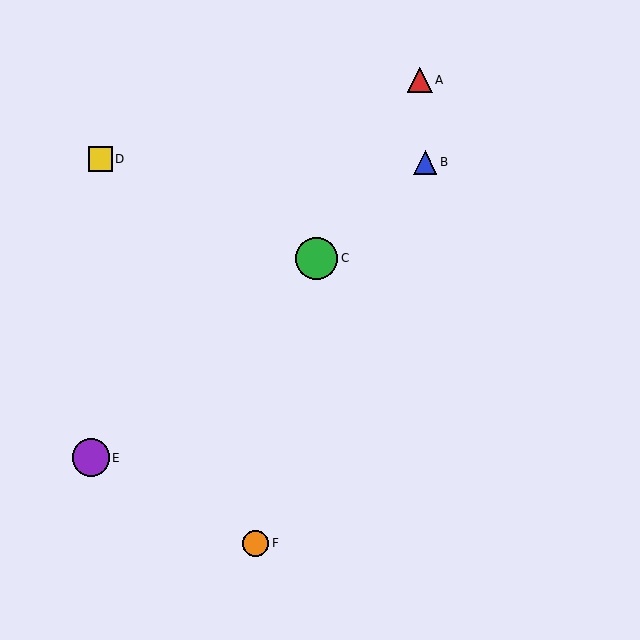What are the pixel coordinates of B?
Object B is at (425, 162).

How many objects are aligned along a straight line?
3 objects (B, C, E) are aligned along a straight line.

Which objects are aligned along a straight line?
Objects B, C, E are aligned along a straight line.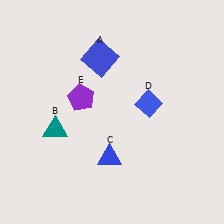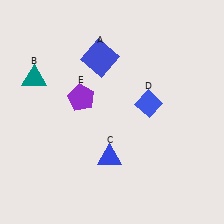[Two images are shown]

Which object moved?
The teal triangle (B) moved up.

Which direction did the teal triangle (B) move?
The teal triangle (B) moved up.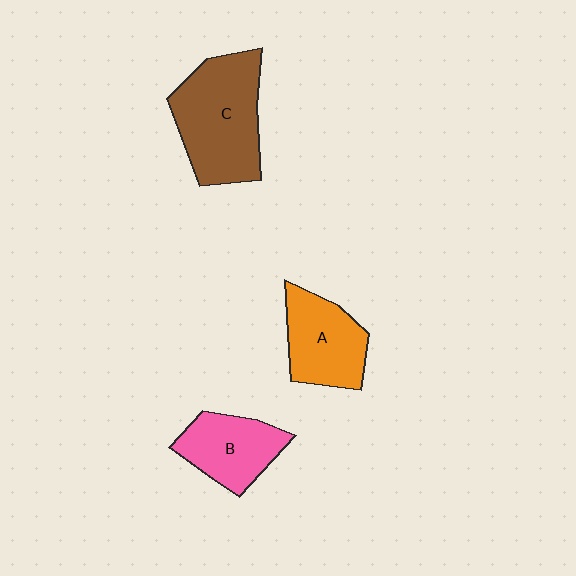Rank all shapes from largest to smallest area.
From largest to smallest: C (brown), A (orange), B (pink).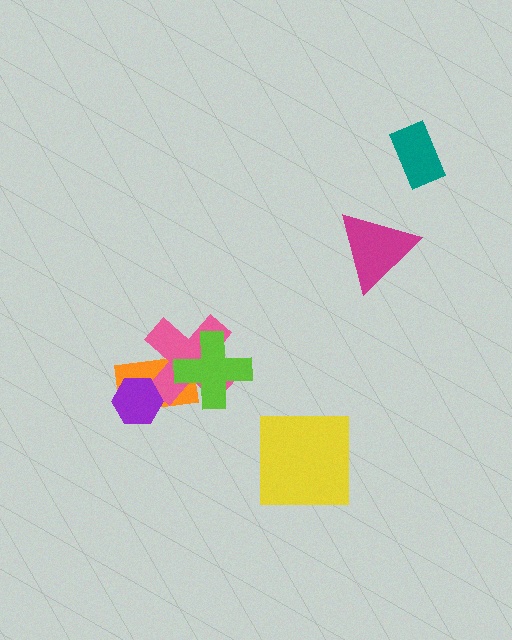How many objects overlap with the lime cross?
2 objects overlap with the lime cross.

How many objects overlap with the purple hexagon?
1 object overlaps with the purple hexagon.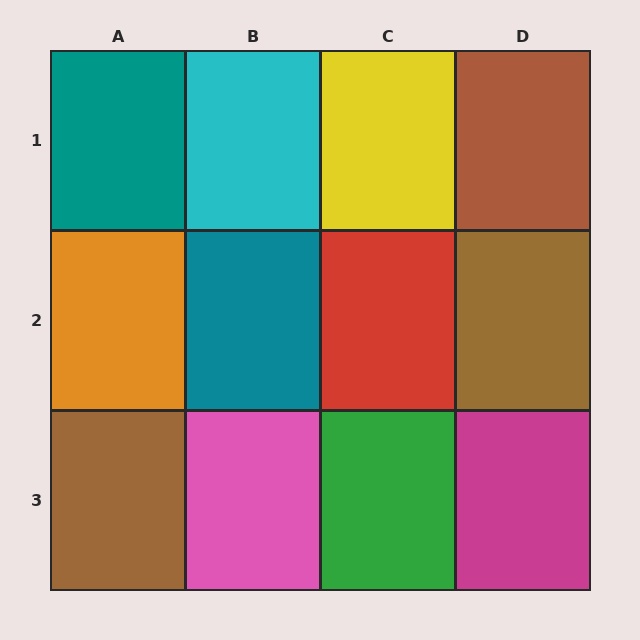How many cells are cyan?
1 cell is cyan.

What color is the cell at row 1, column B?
Cyan.